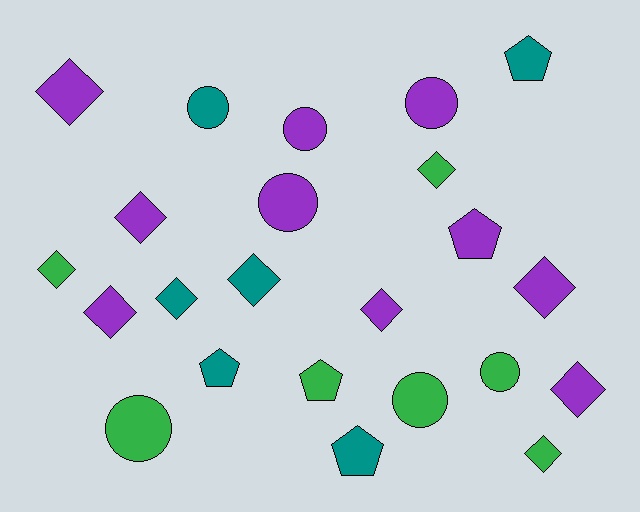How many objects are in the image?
There are 23 objects.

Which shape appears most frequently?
Diamond, with 11 objects.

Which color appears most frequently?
Purple, with 10 objects.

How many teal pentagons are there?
There are 3 teal pentagons.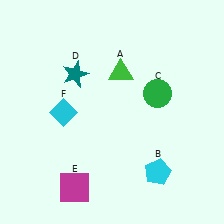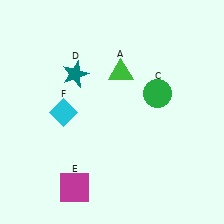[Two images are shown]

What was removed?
The cyan pentagon (B) was removed in Image 2.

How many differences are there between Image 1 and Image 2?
There is 1 difference between the two images.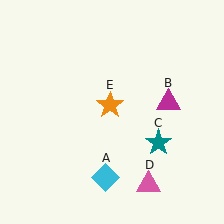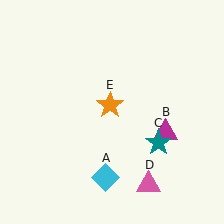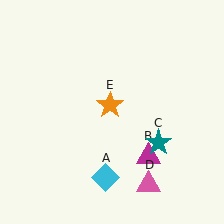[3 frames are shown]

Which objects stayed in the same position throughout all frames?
Cyan diamond (object A) and teal star (object C) and pink triangle (object D) and orange star (object E) remained stationary.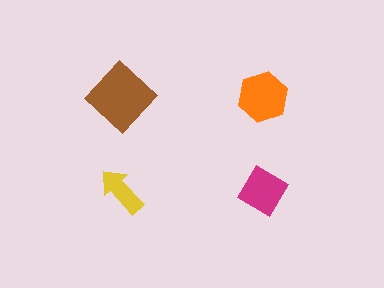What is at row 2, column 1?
A yellow arrow.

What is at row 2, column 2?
A magenta diamond.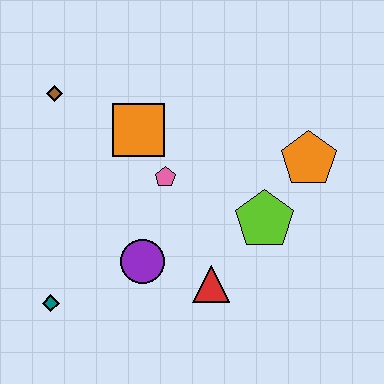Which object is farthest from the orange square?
The teal diamond is farthest from the orange square.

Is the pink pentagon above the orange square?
No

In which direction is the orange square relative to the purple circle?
The orange square is above the purple circle.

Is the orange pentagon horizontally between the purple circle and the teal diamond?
No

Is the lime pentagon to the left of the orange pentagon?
Yes